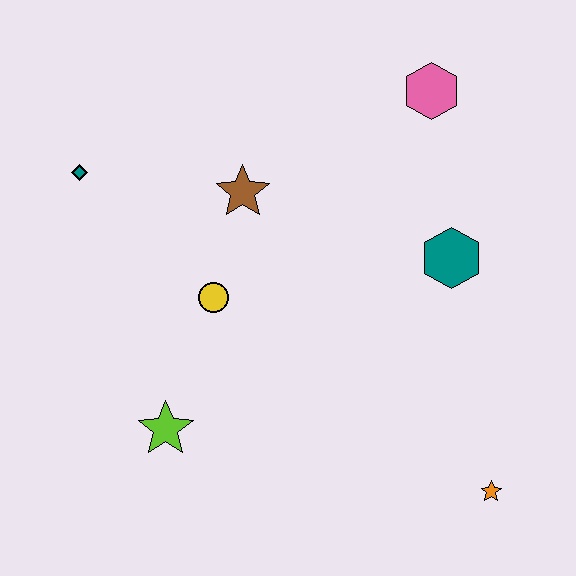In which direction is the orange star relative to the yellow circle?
The orange star is to the right of the yellow circle.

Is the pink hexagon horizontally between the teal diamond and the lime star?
No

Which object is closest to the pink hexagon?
The teal hexagon is closest to the pink hexagon.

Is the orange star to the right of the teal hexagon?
Yes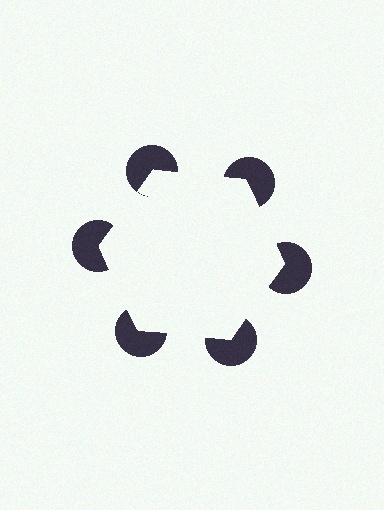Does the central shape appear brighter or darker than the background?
It typically appears slightly brighter than the background, even though no actual brightness change is drawn.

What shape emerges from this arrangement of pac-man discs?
An illusory hexagon — its edges are inferred from the aligned wedge cuts in the pac-man discs, not physically drawn.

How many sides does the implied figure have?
6 sides.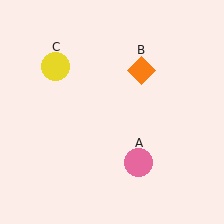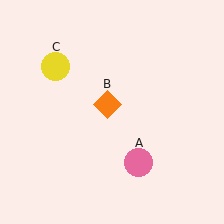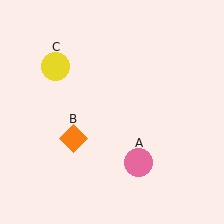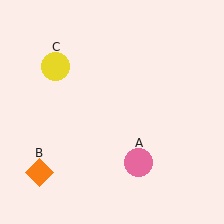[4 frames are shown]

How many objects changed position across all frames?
1 object changed position: orange diamond (object B).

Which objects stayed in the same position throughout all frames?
Pink circle (object A) and yellow circle (object C) remained stationary.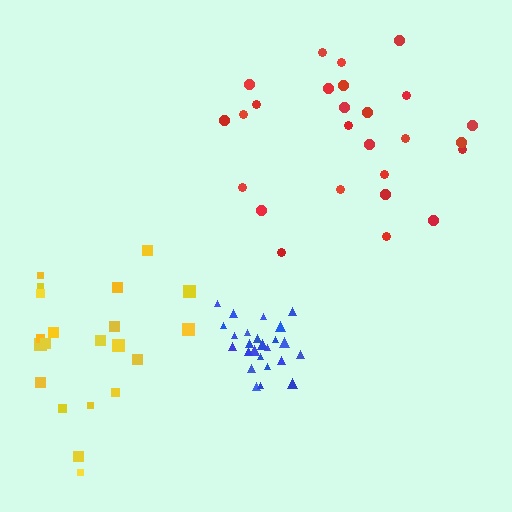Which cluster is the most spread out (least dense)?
Yellow.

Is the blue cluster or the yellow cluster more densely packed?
Blue.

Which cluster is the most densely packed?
Blue.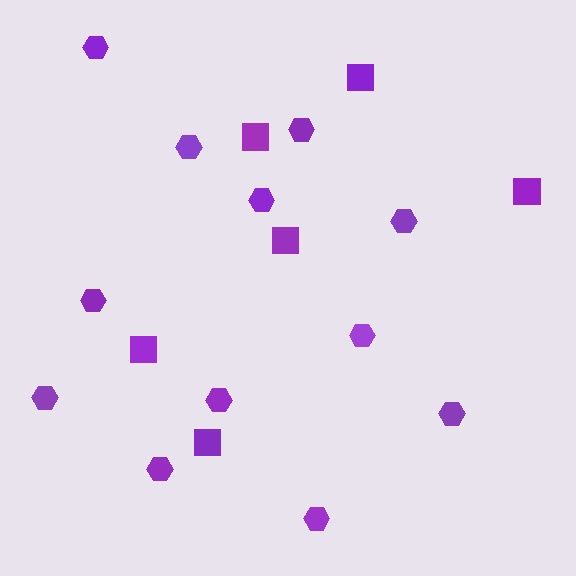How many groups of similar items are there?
There are 2 groups: one group of hexagons (12) and one group of squares (6).